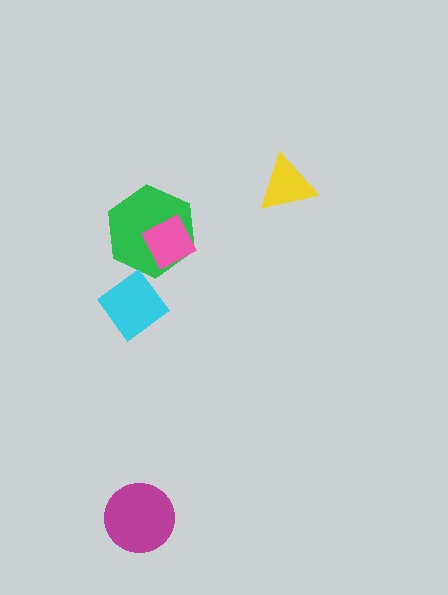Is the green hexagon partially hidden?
Yes, it is partially covered by another shape.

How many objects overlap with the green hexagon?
1 object overlaps with the green hexagon.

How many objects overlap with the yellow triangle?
0 objects overlap with the yellow triangle.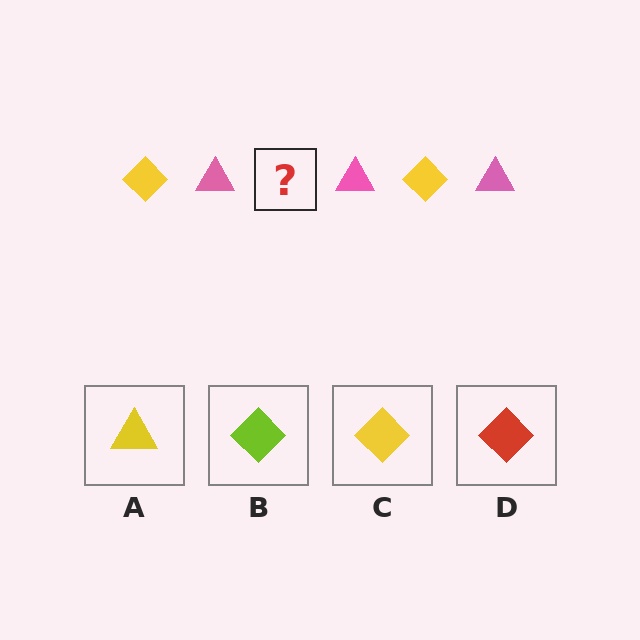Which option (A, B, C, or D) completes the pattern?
C.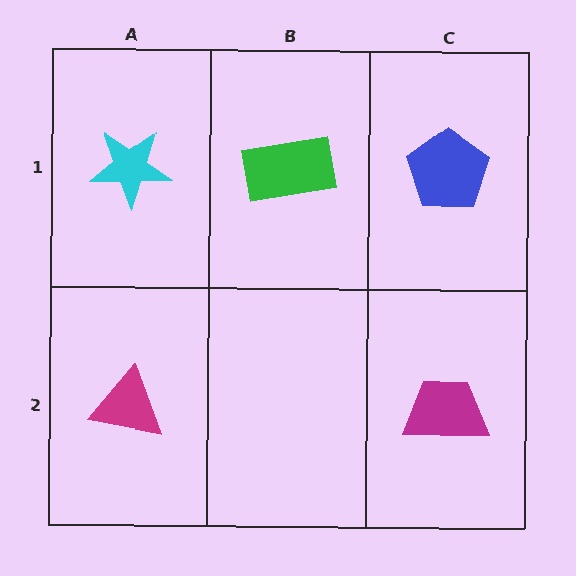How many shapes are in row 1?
3 shapes.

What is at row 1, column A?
A cyan star.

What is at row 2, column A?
A magenta triangle.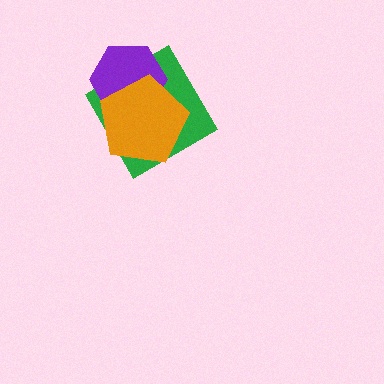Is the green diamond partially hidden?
Yes, it is partially covered by another shape.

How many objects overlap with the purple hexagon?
2 objects overlap with the purple hexagon.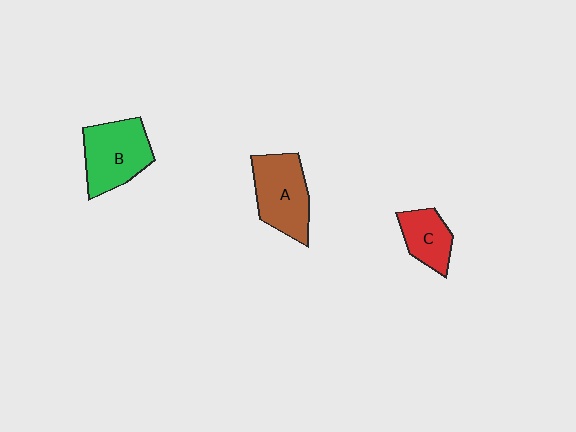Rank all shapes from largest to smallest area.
From largest to smallest: B (green), A (brown), C (red).